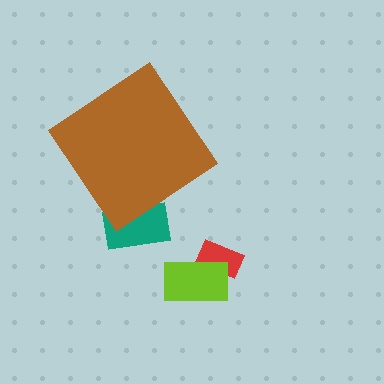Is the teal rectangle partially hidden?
Yes, the teal rectangle is partially hidden behind the brown diamond.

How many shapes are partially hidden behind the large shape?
1 shape is partially hidden.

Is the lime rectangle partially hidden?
No, the lime rectangle is fully visible.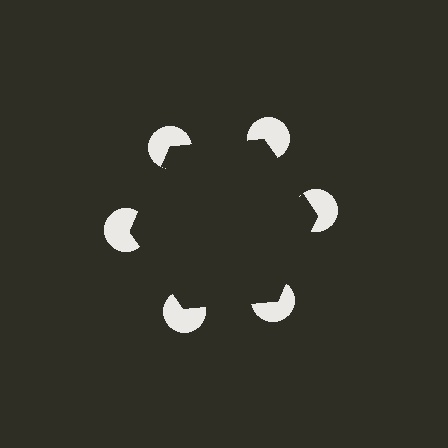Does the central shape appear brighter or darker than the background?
It typically appears slightly darker than the background, even though no actual brightness change is drawn.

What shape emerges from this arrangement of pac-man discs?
An illusory hexagon — its edges are inferred from the aligned wedge cuts in the pac-man discs, not physically drawn.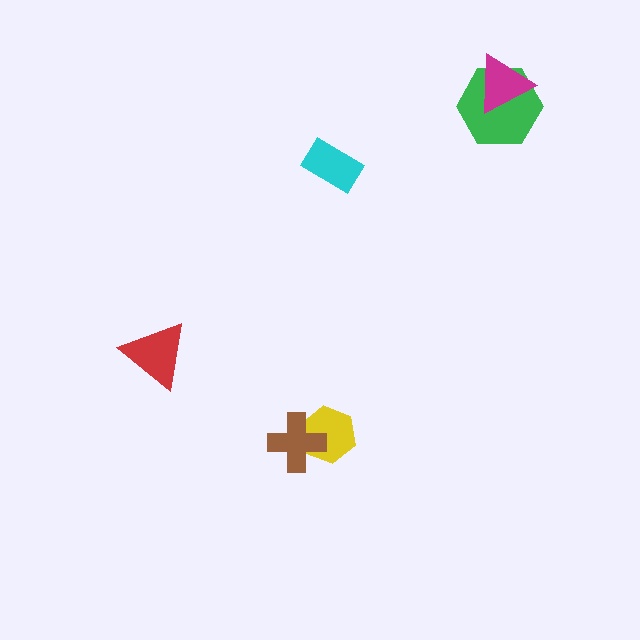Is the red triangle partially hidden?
No, no other shape covers it.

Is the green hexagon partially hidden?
Yes, it is partially covered by another shape.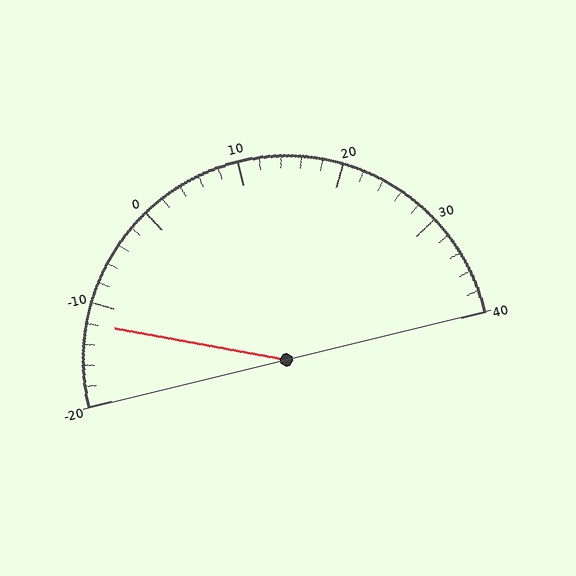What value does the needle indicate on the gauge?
The needle indicates approximately -12.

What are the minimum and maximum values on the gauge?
The gauge ranges from -20 to 40.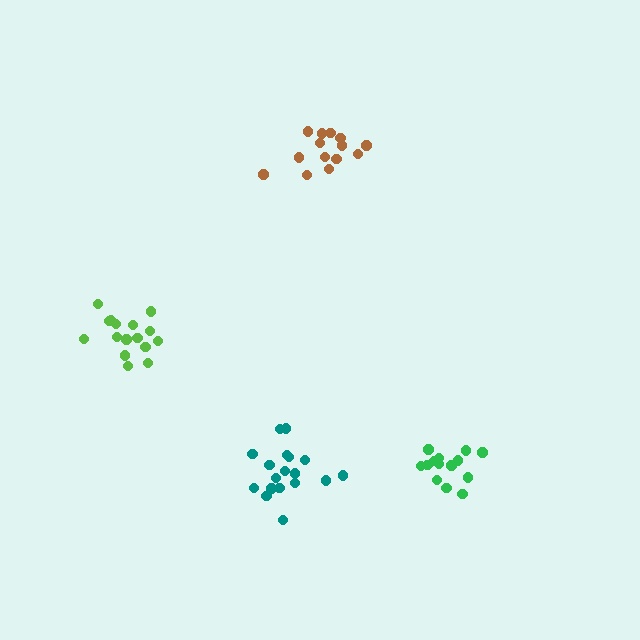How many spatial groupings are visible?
There are 4 spatial groupings.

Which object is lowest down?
The teal cluster is bottommost.